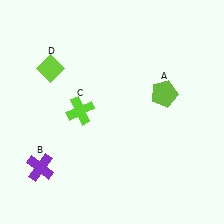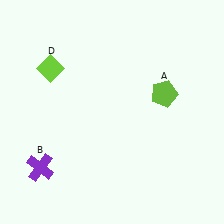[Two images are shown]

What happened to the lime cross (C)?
The lime cross (C) was removed in Image 2. It was in the top-left area of Image 1.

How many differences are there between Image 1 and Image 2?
There is 1 difference between the two images.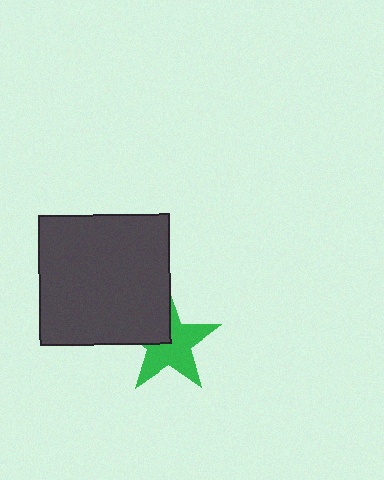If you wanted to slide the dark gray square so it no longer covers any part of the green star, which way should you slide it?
Slide it toward the upper-left — that is the most direct way to separate the two shapes.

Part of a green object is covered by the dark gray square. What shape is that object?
It is a star.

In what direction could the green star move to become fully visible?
The green star could move toward the lower-right. That would shift it out from behind the dark gray square entirely.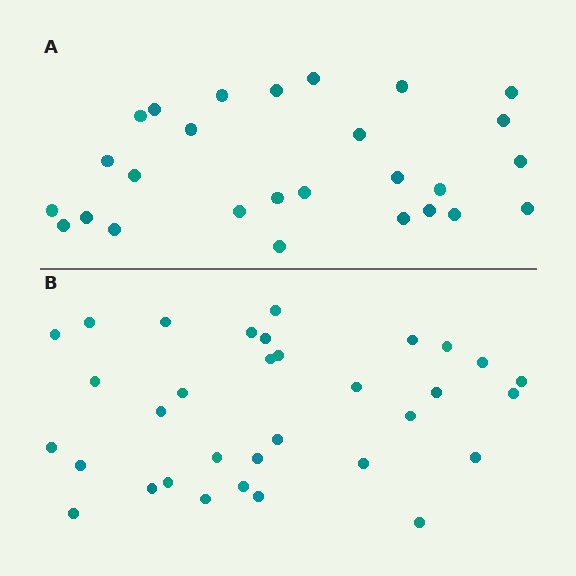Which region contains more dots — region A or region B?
Region B (the bottom region) has more dots.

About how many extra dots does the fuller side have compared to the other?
Region B has about 6 more dots than region A.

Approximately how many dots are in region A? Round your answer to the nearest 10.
About 30 dots. (The exact count is 27, which rounds to 30.)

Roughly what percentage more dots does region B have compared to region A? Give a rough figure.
About 20% more.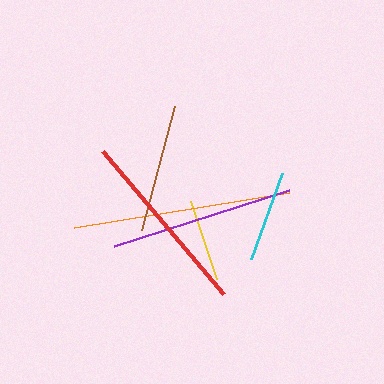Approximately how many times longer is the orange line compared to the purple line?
The orange line is approximately 1.2 times the length of the purple line.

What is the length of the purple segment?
The purple segment is approximately 184 pixels long.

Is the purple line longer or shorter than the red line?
The red line is longer than the purple line.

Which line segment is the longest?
The orange line is the longest at approximately 218 pixels.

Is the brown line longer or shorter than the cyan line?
The brown line is longer than the cyan line.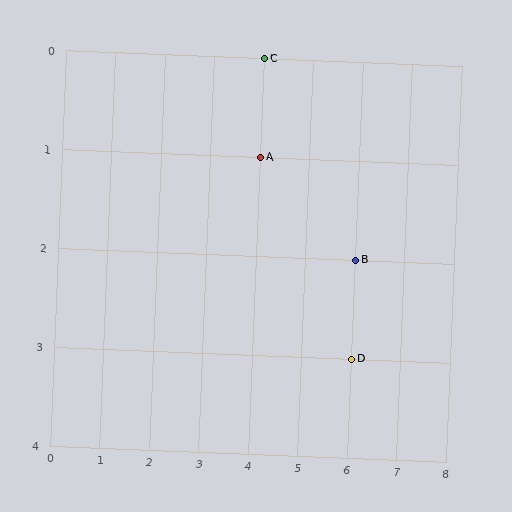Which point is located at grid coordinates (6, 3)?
Point D is at (6, 3).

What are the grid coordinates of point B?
Point B is at grid coordinates (6, 2).